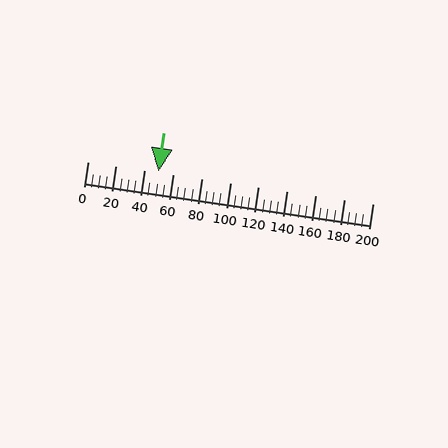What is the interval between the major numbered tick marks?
The major tick marks are spaced 20 units apart.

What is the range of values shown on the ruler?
The ruler shows values from 0 to 200.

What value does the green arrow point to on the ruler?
The green arrow points to approximately 50.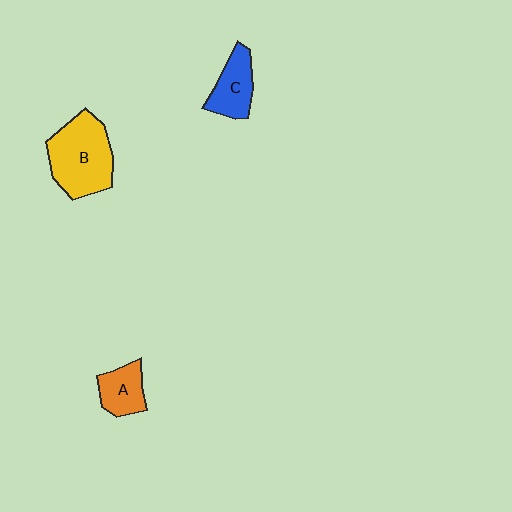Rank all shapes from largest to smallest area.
From largest to smallest: B (yellow), C (blue), A (orange).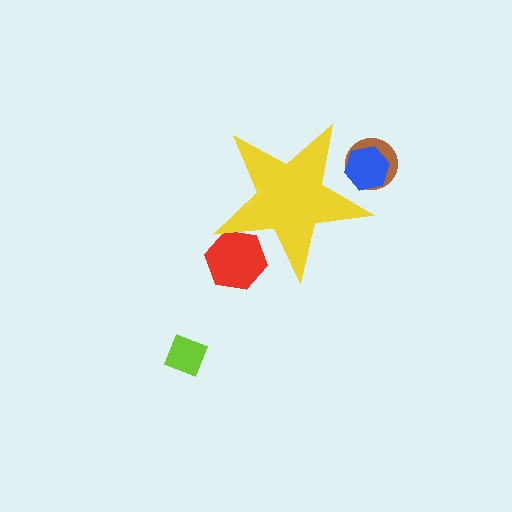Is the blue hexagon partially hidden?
Yes, the blue hexagon is partially hidden behind the yellow star.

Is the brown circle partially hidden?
Yes, the brown circle is partially hidden behind the yellow star.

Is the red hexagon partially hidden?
Yes, the red hexagon is partially hidden behind the yellow star.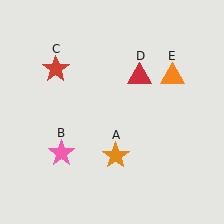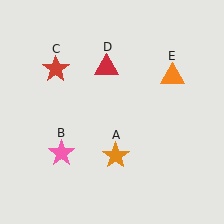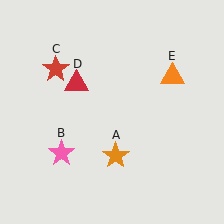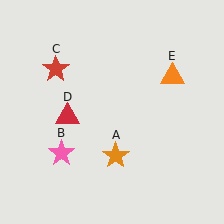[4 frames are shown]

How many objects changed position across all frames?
1 object changed position: red triangle (object D).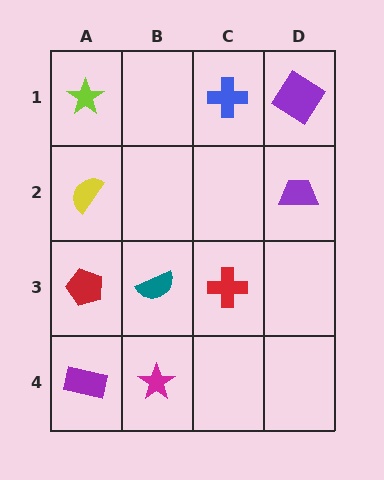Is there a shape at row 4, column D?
No, that cell is empty.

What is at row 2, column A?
A yellow semicircle.